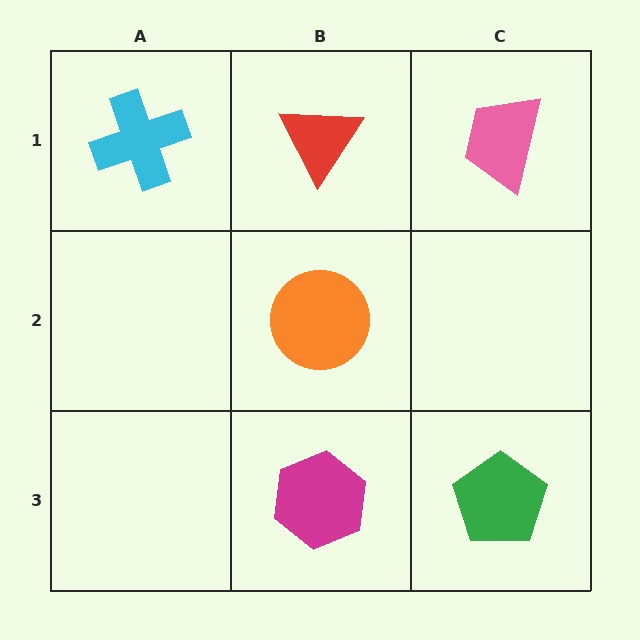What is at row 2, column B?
An orange circle.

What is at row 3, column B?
A magenta hexagon.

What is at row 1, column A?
A cyan cross.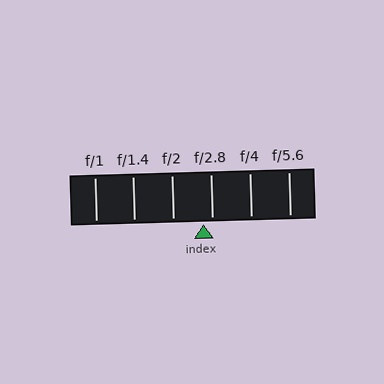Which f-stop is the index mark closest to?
The index mark is closest to f/2.8.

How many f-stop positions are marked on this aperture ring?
There are 6 f-stop positions marked.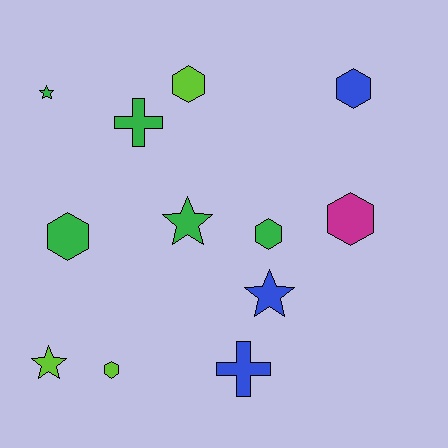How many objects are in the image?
There are 12 objects.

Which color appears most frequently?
Green, with 5 objects.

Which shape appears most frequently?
Hexagon, with 6 objects.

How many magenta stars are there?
There are no magenta stars.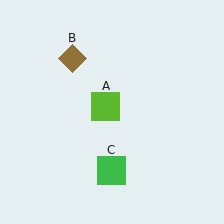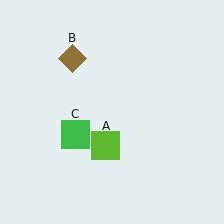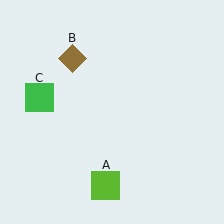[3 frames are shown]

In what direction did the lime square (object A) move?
The lime square (object A) moved down.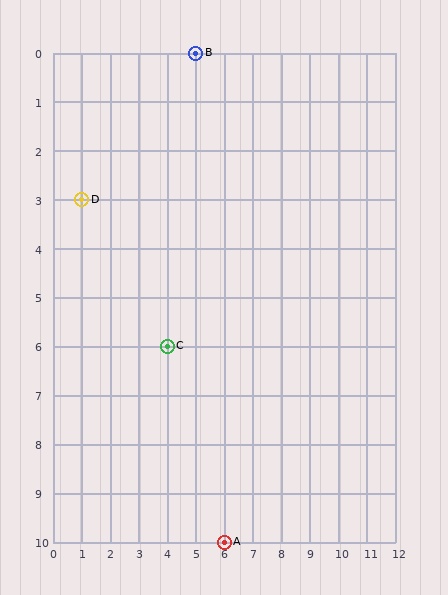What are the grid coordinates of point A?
Point A is at grid coordinates (6, 10).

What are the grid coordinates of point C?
Point C is at grid coordinates (4, 6).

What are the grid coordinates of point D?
Point D is at grid coordinates (1, 3).